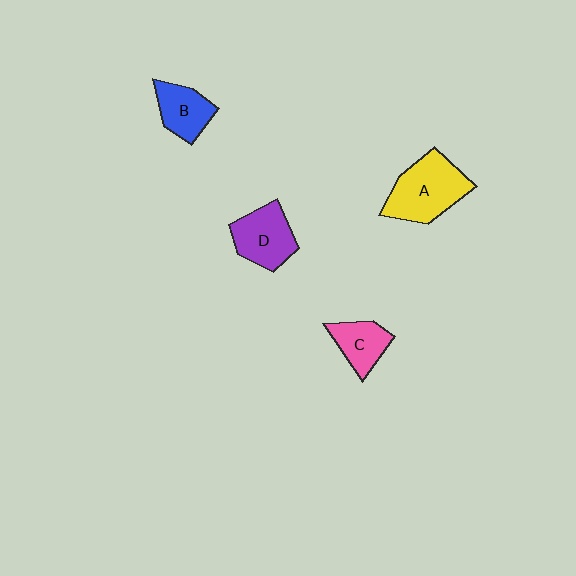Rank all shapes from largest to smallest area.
From largest to smallest: A (yellow), D (purple), B (blue), C (pink).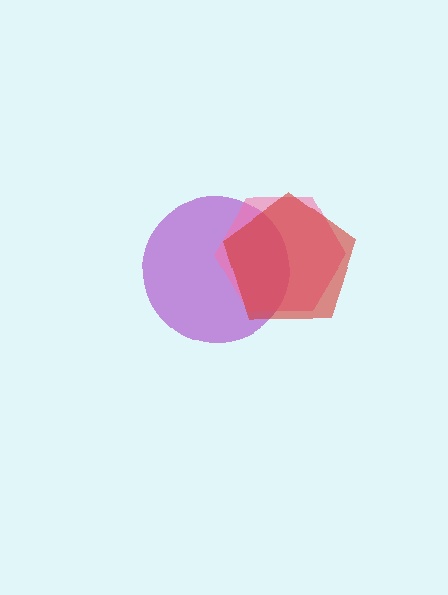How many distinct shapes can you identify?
There are 3 distinct shapes: a purple circle, a pink hexagon, a red pentagon.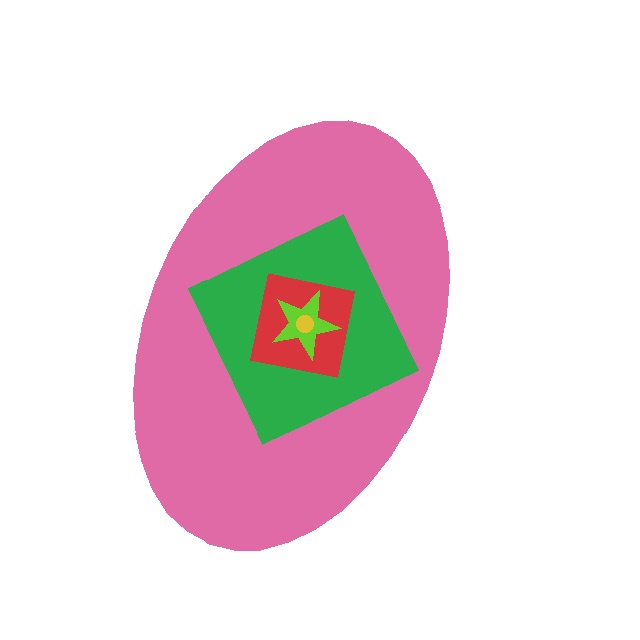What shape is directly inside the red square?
The lime star.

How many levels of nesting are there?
5.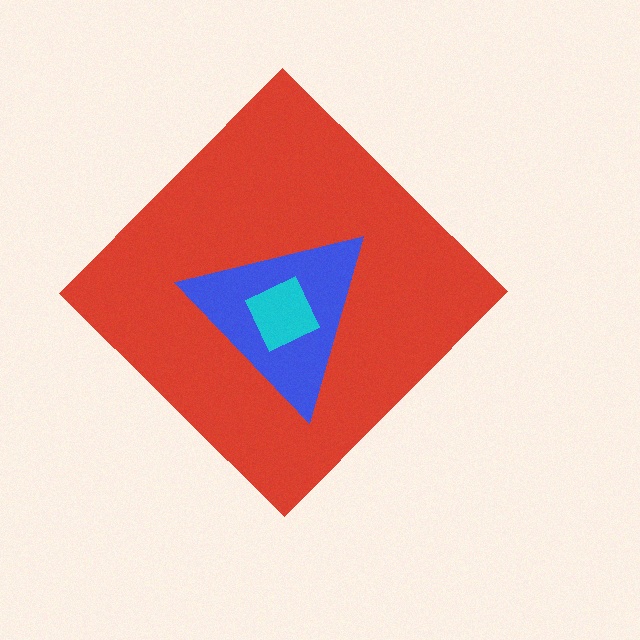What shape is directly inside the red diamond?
The blue triangle.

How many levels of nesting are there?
3.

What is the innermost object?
The cyan square.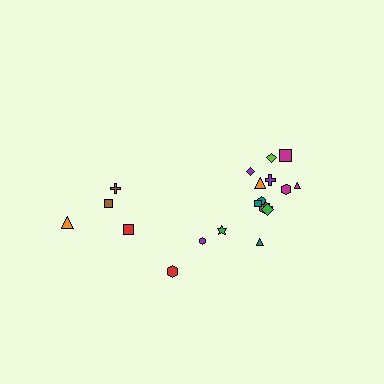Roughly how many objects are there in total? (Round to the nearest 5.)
Roughly 20 objects in total.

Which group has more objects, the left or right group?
The right group.